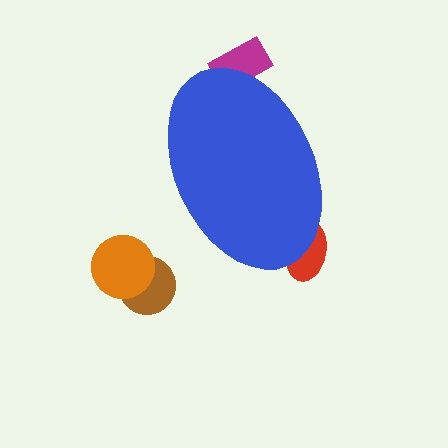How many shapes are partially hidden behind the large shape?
2 shapes are partially hidden.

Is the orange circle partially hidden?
No, the orange circle is fully visible.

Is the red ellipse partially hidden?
Yes, the red ellipse is partially hidden behind the blue ellipse.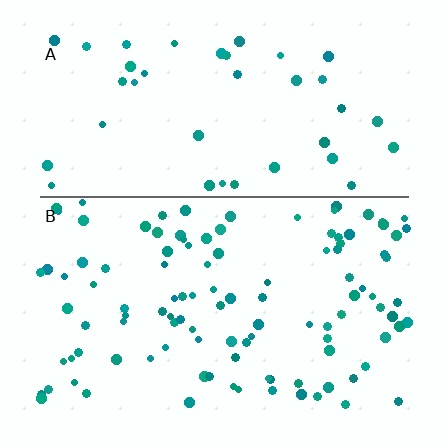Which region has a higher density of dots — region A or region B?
B (the bottom).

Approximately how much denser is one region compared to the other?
Approximately 2.6× — region B over region A.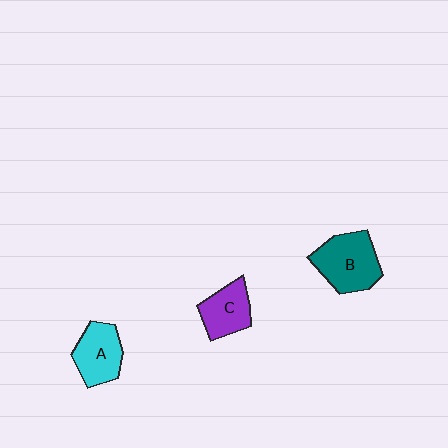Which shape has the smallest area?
Shape C (purple).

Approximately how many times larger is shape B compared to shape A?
Approximately 1.3 times.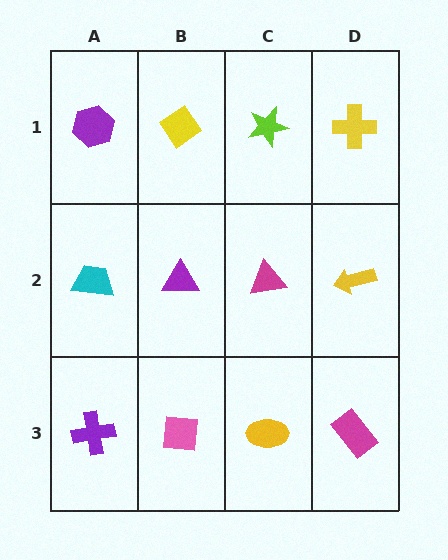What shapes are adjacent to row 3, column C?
A magenta triangle (row 2, column C), a pink square (row 3, column B), a magenta rectangle (row 3, column D).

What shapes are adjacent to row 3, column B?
A purple triangle (row 2, column B), a purple cross (row 3, column A), a yellow ellipse (row 3, column C).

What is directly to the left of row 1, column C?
A yellow diamond.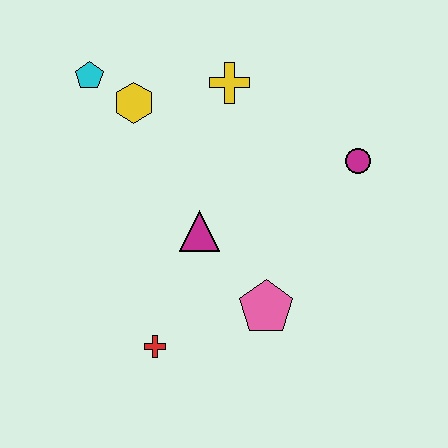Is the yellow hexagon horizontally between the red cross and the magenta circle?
No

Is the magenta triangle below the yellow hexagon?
Yes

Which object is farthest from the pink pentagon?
The cyan pentagon is farthest from the pink pentagon.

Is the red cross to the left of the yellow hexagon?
No